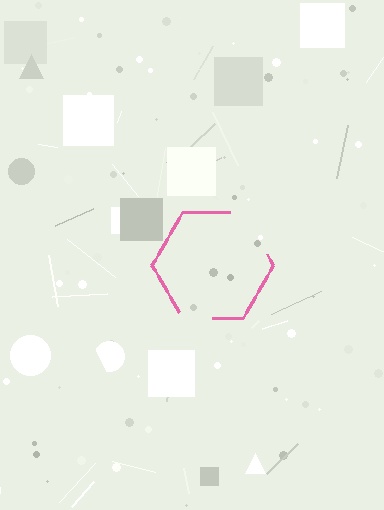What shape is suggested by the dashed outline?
The dashed outline suggests a hexagon.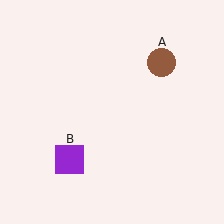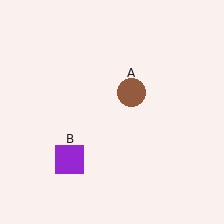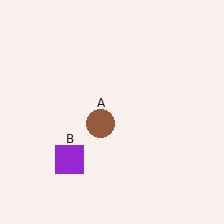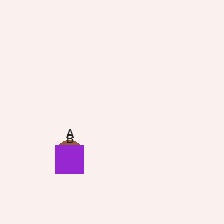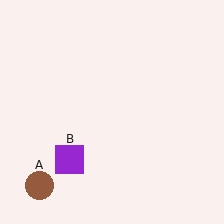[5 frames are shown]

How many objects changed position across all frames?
1 object changed position: brown circle (object A).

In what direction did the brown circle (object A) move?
The brown circle (object A) moved down and to the left.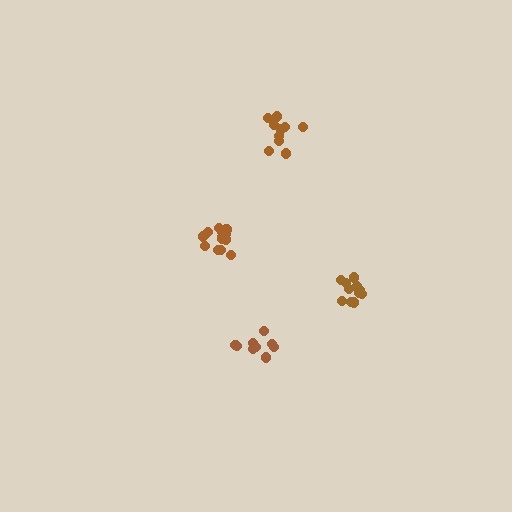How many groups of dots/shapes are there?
There are 4 groups.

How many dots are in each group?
Group 1: 11 dots, Group 2: 11 dots, Group 3: 14 dots, Group 4: 9 dots (45 total).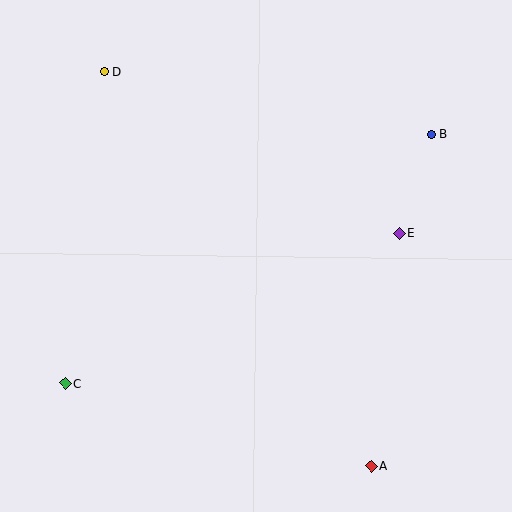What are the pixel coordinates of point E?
Point E is at (399, 233).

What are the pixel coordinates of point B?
Point B is at (431, 135).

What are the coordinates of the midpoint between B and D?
The midpoint between B and D is at (268, 103).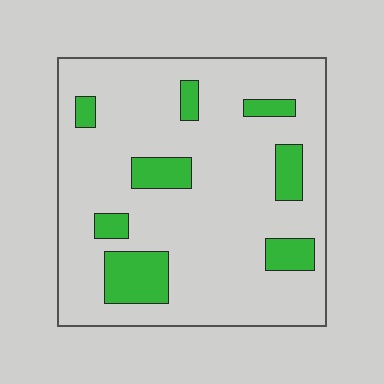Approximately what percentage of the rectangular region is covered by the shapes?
Approximately 15%.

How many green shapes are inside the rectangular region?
8.